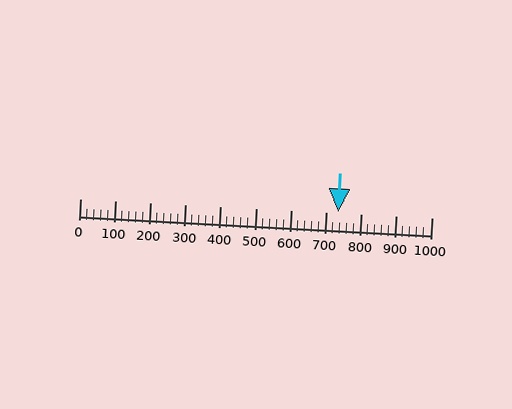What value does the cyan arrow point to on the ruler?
The cyan arrow points to approximately 734.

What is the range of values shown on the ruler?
The ruler shows values from 0 to 1000.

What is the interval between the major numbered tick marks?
The major tick marks are spaced 100 units apart.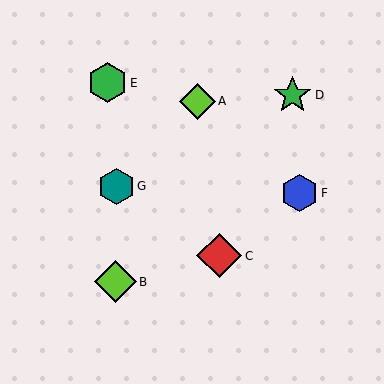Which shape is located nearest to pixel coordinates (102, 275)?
The lime diamond (labeled B) at (115, 282) is nearest to that location.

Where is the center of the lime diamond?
The center of the lime diamond is at (197, 101).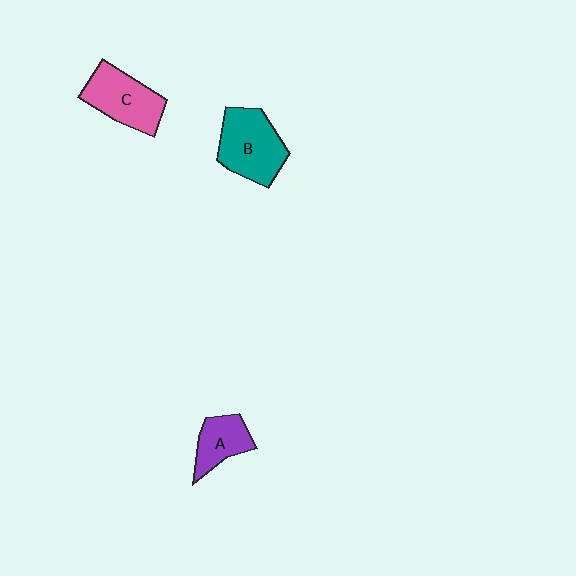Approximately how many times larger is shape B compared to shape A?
Approximately 1.6 times.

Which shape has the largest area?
Shape B (teal).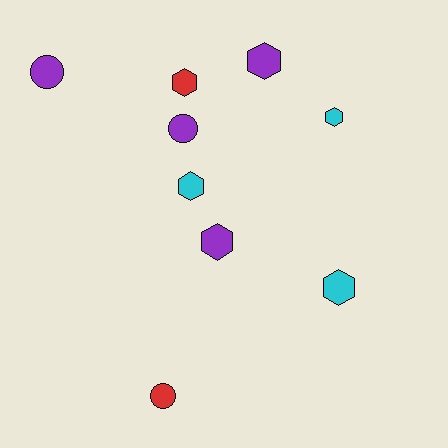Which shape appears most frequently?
Hexagon, with 6 objects.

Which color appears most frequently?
Purple, with 4 objects.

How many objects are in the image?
There are 9 objects.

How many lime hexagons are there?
There are no lime hexagons.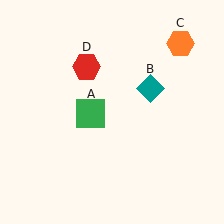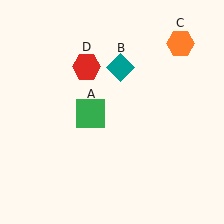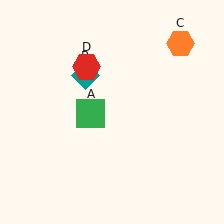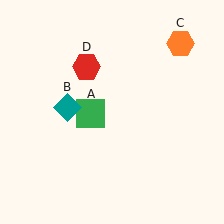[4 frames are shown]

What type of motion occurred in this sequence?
The teal diamond (object B) rotated counterclockwise around the center of the scene.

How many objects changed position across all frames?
1 object changed position: teal diamond (object B).